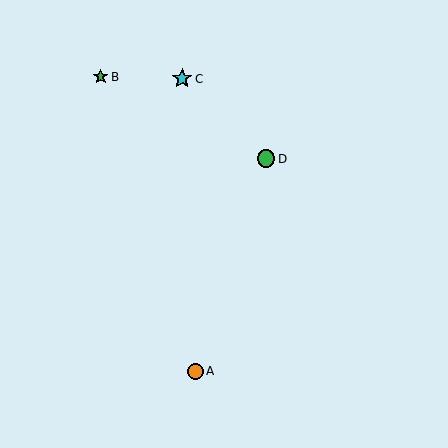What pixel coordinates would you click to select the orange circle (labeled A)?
Click at (195, 371) to select the orange circle A.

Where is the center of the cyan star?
The center of the cyan star is at (182, 79).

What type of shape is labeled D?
Shape D is a green circle.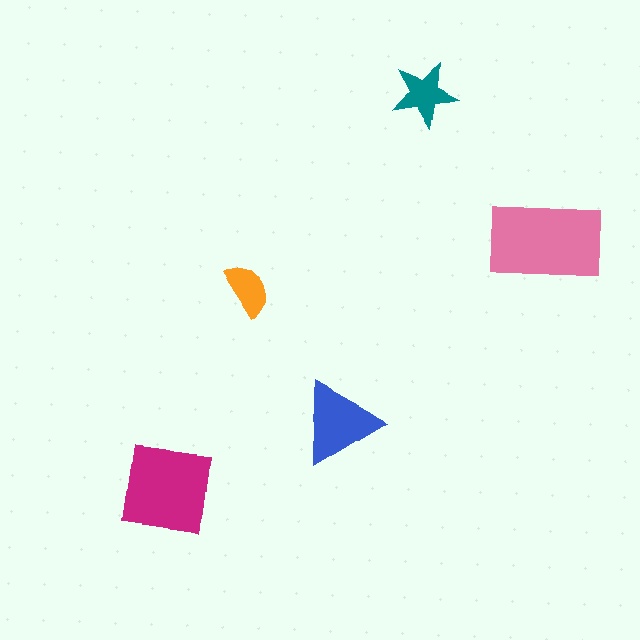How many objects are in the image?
There are 5 objects in the image.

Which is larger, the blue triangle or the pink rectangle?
The pink rectangle.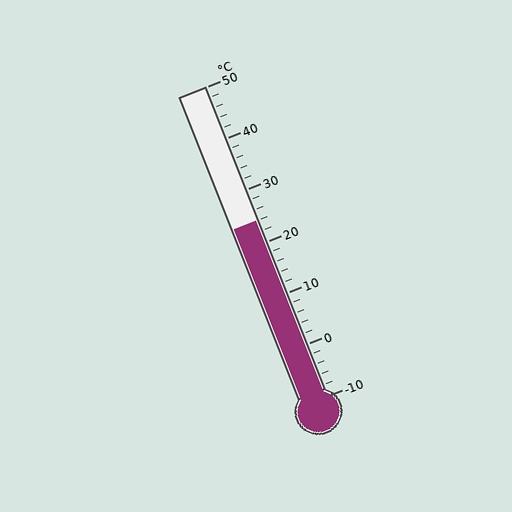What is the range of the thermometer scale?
The thermometer scale ranges from -10°C to 50°C.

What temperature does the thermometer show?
The thermometer shows approximately 24°C.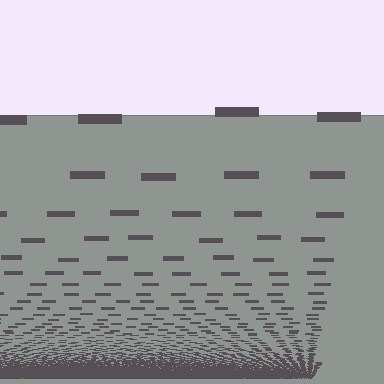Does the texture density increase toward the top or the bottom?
Density increases toward the bottom.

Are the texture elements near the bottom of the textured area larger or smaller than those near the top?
Smaller. The gradient is inverted — elements near the bottom are smaller and denser.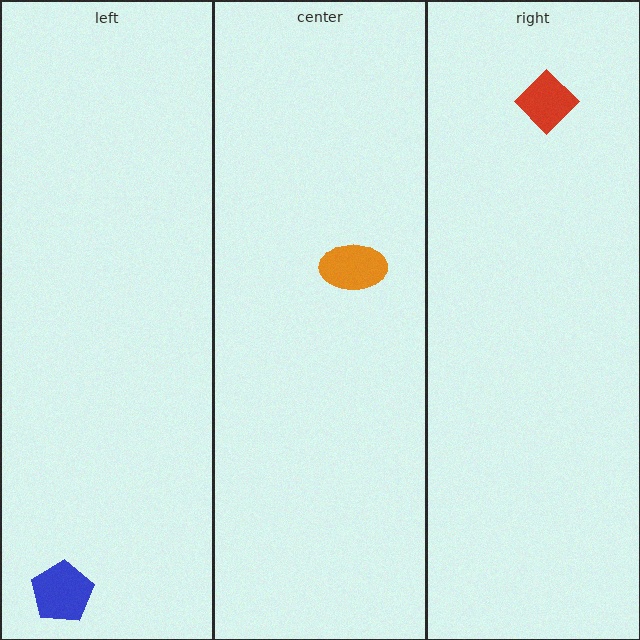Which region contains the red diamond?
The right region.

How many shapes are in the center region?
1.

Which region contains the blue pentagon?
The left region.